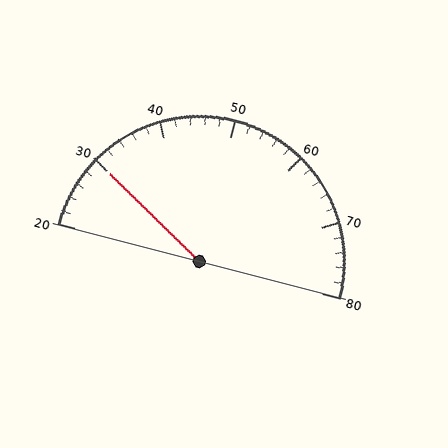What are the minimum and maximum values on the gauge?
The gauge ranges from 20 to 80.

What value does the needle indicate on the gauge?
The needle indicates approximately 30.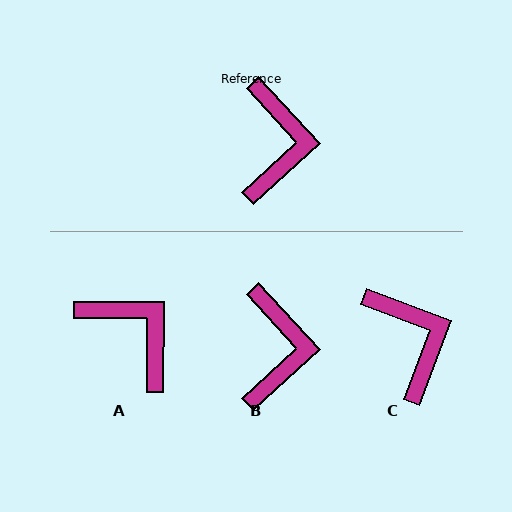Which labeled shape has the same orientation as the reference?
B.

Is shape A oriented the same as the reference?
No, it is off by about 48 degrees.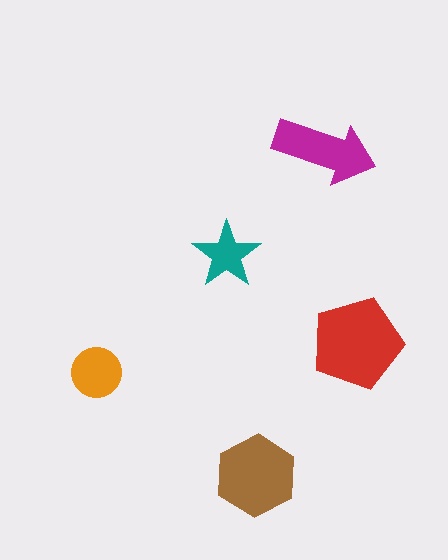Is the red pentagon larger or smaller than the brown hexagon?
Larger.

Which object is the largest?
The red pentagon.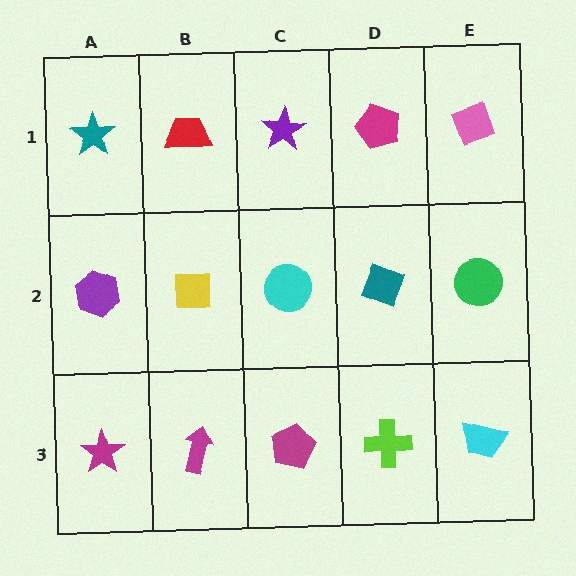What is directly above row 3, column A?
A purple hexagon.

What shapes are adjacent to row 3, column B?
A yellow square (row 2, column B), a magenta star (row 3, column A), a magenta pentagon (row 3, column C).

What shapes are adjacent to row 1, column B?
A yellow square (row 2, column B), a teal star (row 1, column A), a purple star (row 1, column C).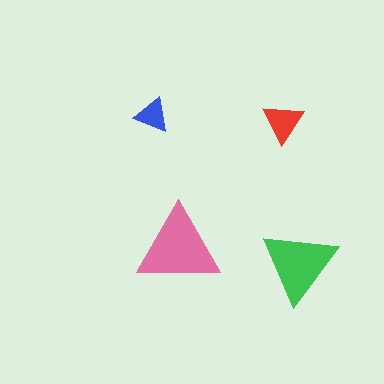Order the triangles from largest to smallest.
the pink one, the green one, the red one, the blue one.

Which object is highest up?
The blue triangle is topmost.